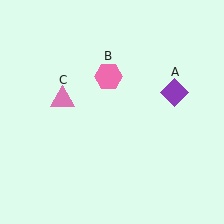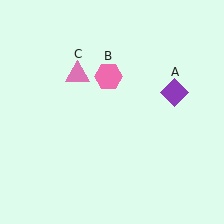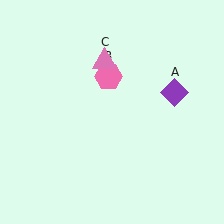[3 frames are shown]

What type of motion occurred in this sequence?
The pink triangle (object C) rotated clockwise around the center of the scene.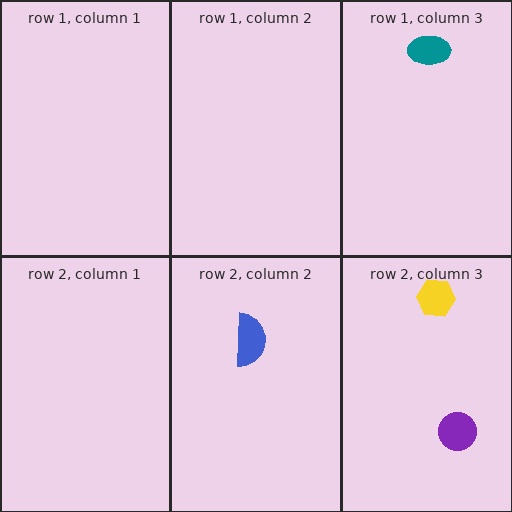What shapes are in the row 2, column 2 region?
The blue semicircle.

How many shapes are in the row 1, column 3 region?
1.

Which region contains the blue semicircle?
The row 2, column 2 region.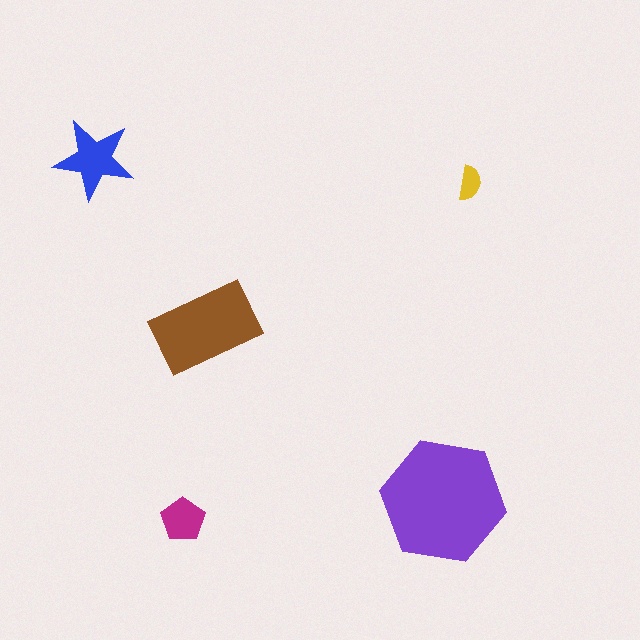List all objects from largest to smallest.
The purple hexagon, the brown rectangle, the blue star, the magenta pentagon, the yellow semicircle.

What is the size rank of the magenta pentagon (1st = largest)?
4th.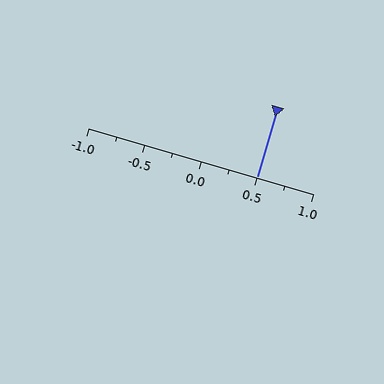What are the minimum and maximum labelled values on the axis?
The axis runs from -1.0 to 1.0.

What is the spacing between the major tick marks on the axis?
The major ticks are spaced 0.5 apart.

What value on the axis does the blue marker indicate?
The marker indicates approximately 0.5.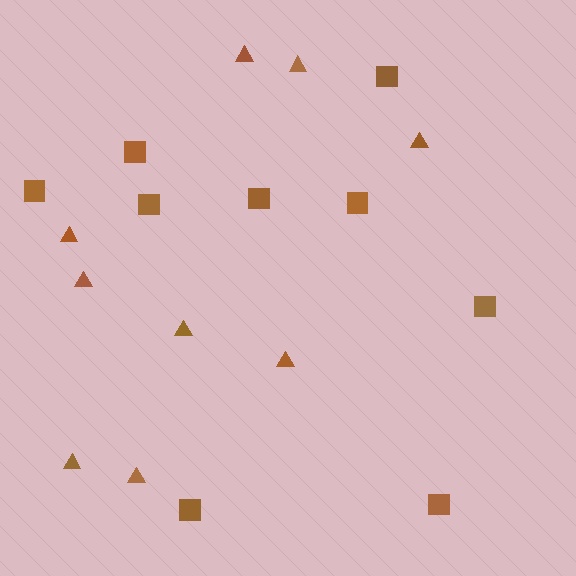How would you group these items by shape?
There are 2 groups: one group of squares (9) and one group of triangles (9).